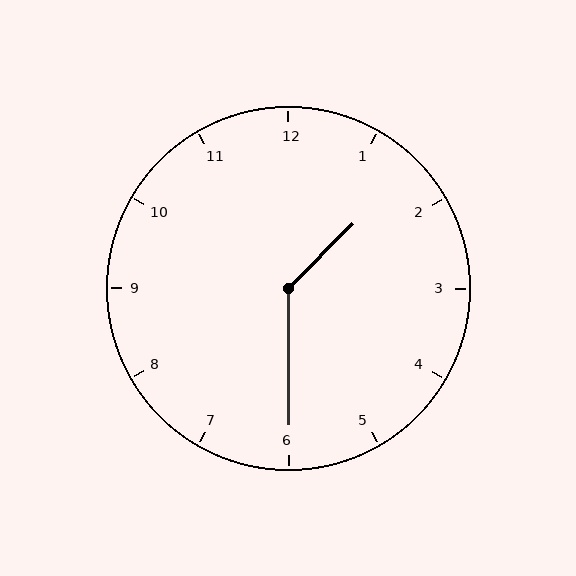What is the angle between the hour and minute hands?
Approximately 135 degrees.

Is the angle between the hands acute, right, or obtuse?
It is obtuse.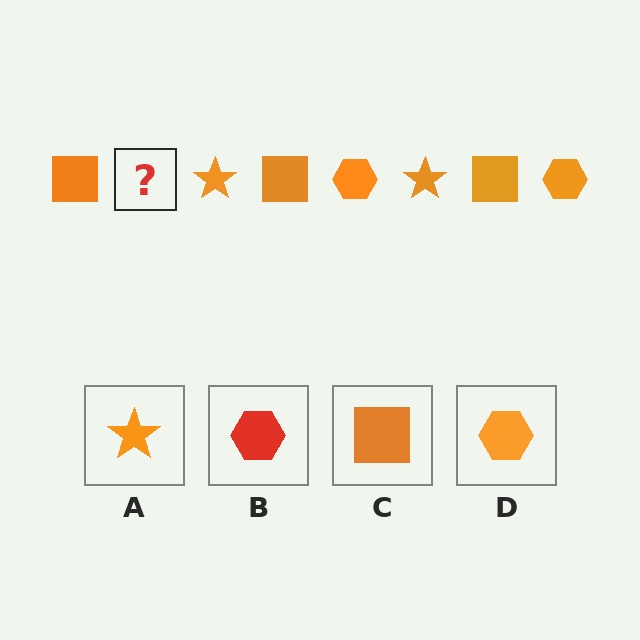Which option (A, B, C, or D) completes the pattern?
D.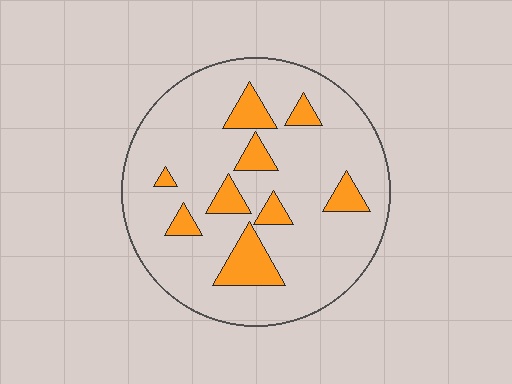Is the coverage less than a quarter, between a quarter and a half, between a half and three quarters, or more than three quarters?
Less than a quarter.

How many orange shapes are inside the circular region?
9.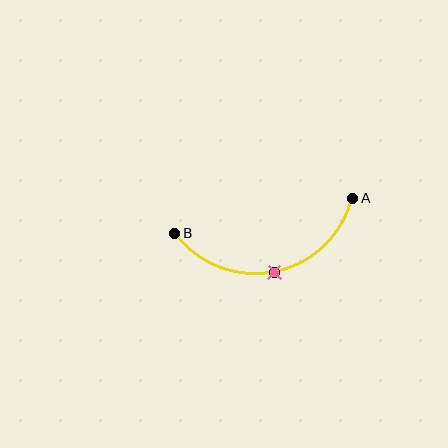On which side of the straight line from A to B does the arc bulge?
The arc bulges below the straight line connecting A and B.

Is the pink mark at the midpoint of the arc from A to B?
Yes. The pink mark lies on the arc at equal arc-length from both A and B — it is the arc midpoint.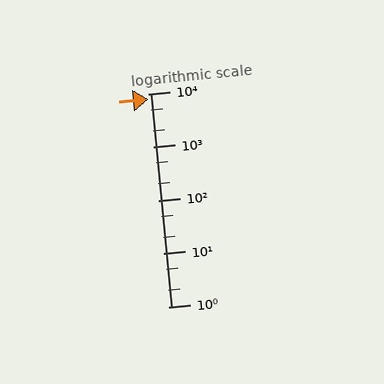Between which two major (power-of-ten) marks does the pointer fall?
The pointer is between 1000 and 10000.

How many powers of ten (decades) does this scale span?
The scale spans 4 decades, from 1 to 10000.